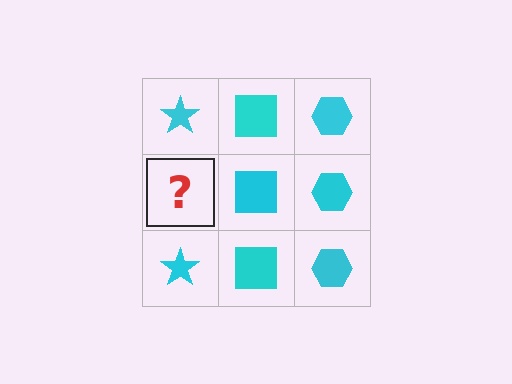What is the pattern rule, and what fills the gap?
The rule is that each column has a consistent shape. The gap should be filled with a cyan star.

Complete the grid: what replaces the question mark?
The question mark should be replaced with a cyan star.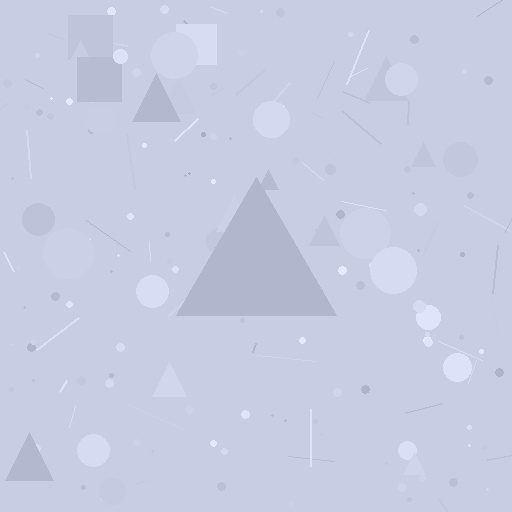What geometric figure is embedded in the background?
A triangle is embedded in the background.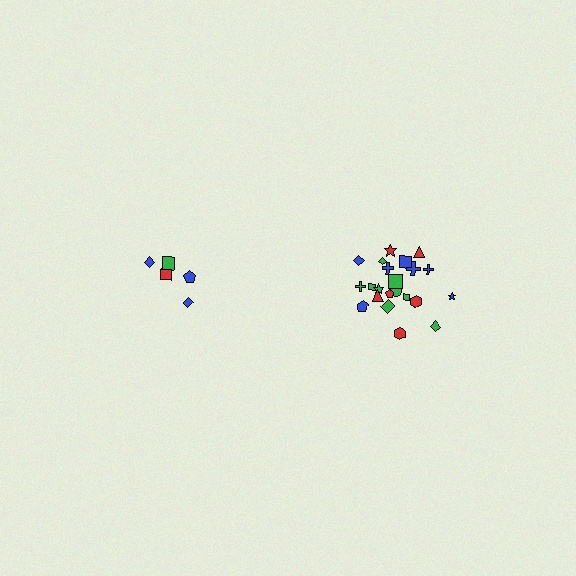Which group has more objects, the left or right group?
The right group.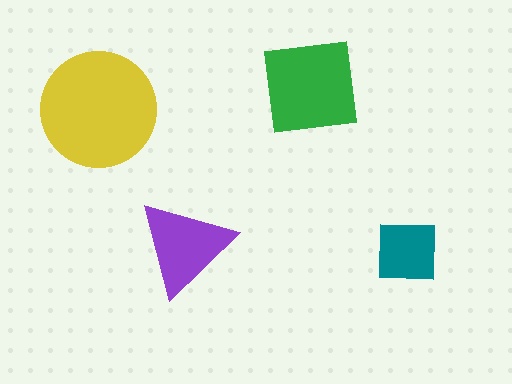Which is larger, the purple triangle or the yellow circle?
The yellow circle.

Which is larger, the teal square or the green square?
The green square.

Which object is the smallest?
The teal square.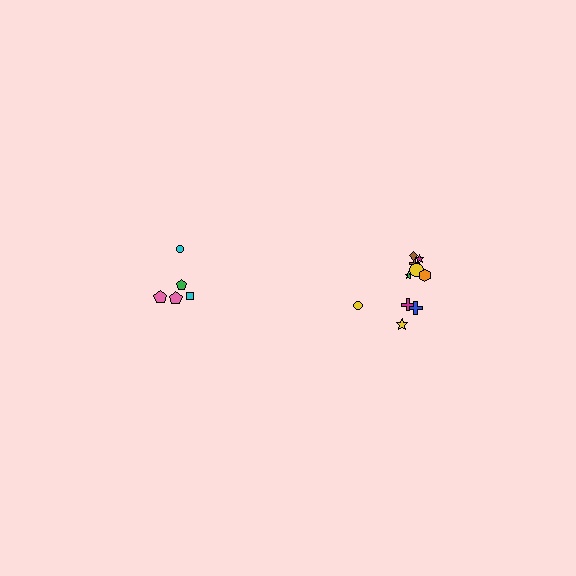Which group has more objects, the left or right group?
The right group.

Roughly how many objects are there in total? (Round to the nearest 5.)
Roughly 15 objects in total.